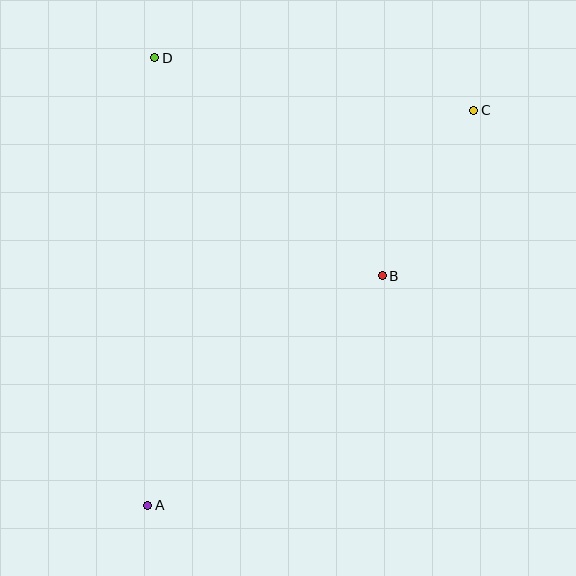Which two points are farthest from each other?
Points A and C are farthest from each other.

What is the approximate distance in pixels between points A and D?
The distance between A and D is approximately 448 pixels.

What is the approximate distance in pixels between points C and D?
The distance between C and D is approximately 323 pixels.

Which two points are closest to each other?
Points B and C are closest to each other.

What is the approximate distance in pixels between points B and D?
The distance between B and D is approximately 315 pixels.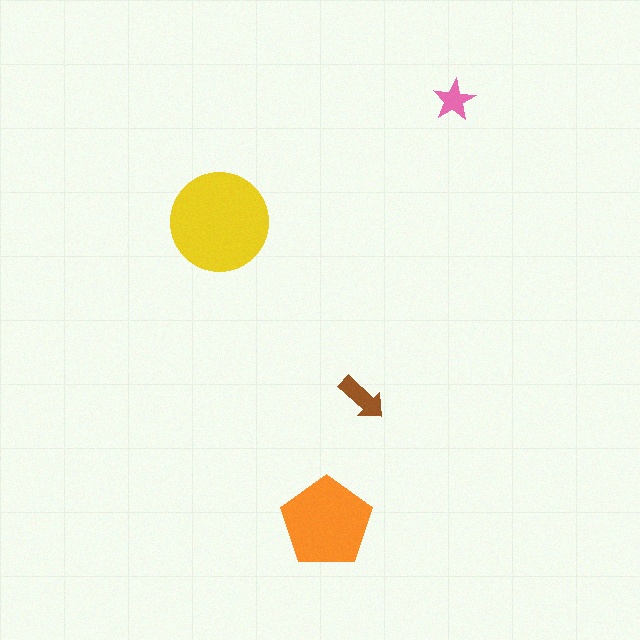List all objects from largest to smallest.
The yellow circle, the orange pentagon, the brown arrow, the pink star.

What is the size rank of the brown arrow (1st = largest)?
3rd.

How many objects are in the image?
There are 4 objects in the image.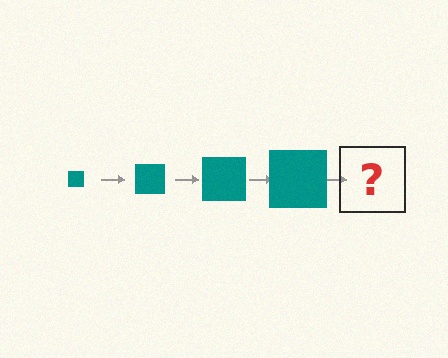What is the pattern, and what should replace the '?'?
The pattern is that the square gets progressively larger each step. The '?' should be a teal square, larger than the previous one.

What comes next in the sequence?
The next element should be a teal square, larger than the previous one.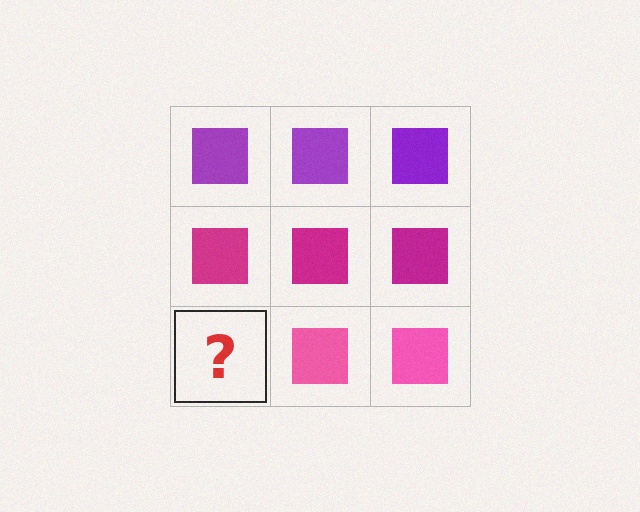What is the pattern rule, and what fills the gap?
The rule is that each row has a consistent color. The gap should be filled with a pink square.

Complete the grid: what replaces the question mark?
The question mark should be replaced with a pink square.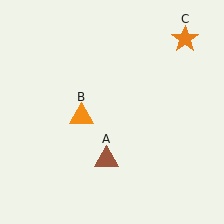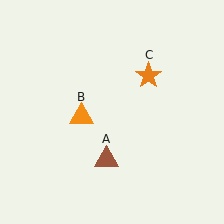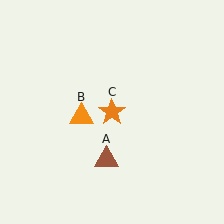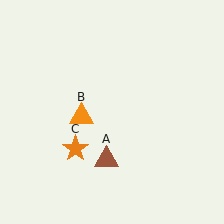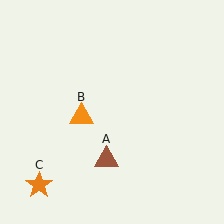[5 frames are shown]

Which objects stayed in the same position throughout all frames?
Brown triangle (object A) and orange triangle (object B) remained stationary.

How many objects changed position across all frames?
1 object changed position: orange star (object C).